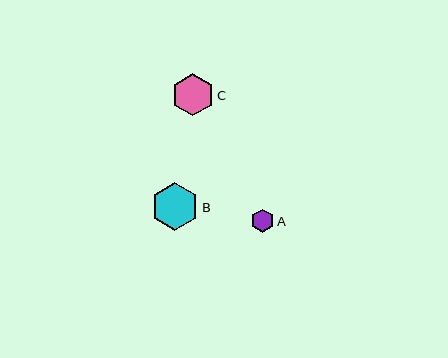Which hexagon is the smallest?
Hexagon A is the smallest with a size of approximately 23 pixels.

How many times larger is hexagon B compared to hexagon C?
Hexagon B is approximately 1.1 times the size of hexagon C.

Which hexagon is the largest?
Hexagon B is the largest with a size of approximately 48 pixels.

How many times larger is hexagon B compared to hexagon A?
Hexagon B is approximately 2.0 times the size of hexagon A.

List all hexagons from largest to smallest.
From largest to smallest: B, C, A.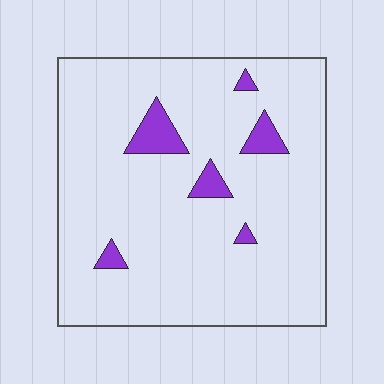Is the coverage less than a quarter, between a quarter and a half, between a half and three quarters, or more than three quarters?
Less than a quarter.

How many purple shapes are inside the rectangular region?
6.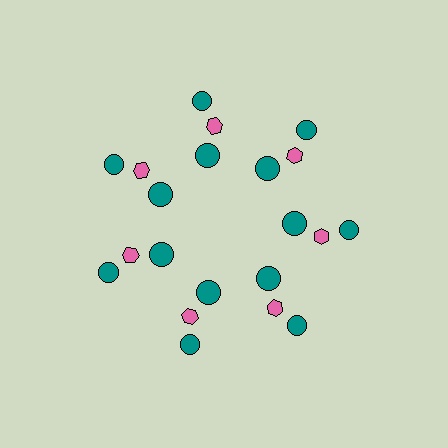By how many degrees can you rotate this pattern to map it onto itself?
The pattern maps onto itself every 51 degrees of rotation.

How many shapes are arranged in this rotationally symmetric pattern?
There are 21 shapes, arranged in 7 groups of 3.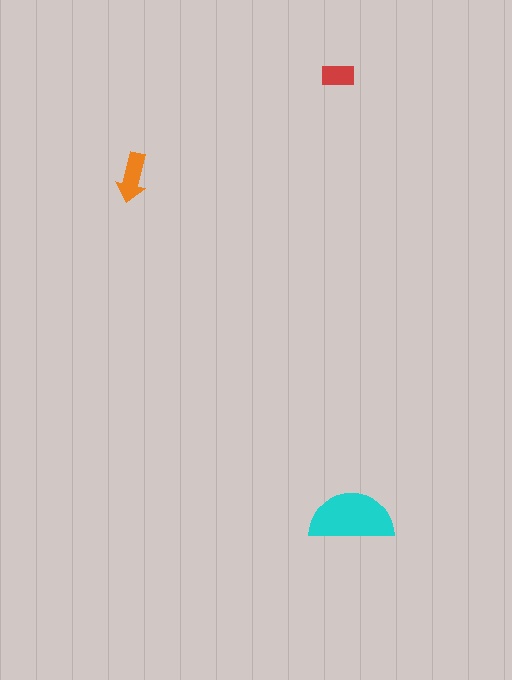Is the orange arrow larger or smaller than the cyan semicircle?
Smaller.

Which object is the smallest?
The red rectangle.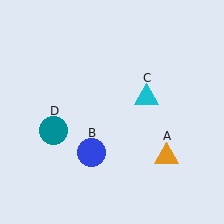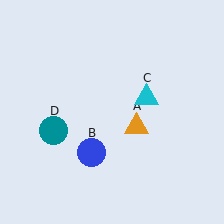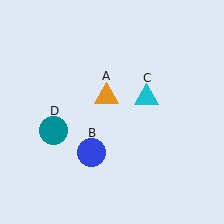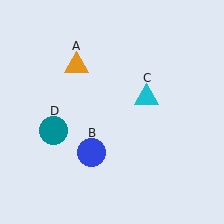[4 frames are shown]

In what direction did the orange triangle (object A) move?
The orange triangle (object A) moved up and to the left.